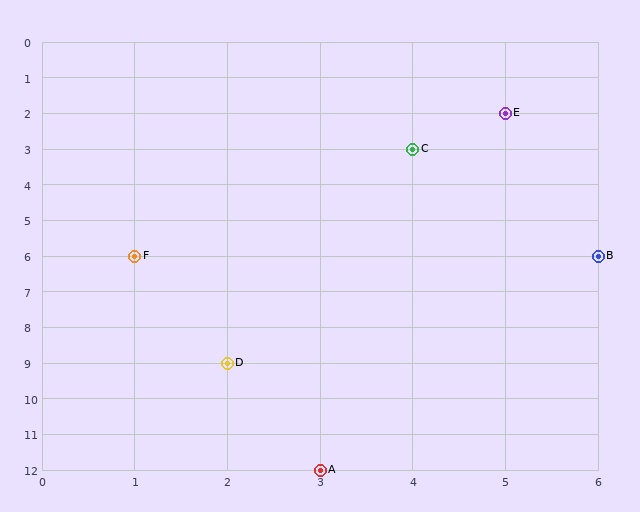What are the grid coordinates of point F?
Point F is at grid coordinates (1, 6).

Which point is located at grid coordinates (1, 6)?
Point F is at (1, 6).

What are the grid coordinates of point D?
Point D is at grid coordinates (2, 9).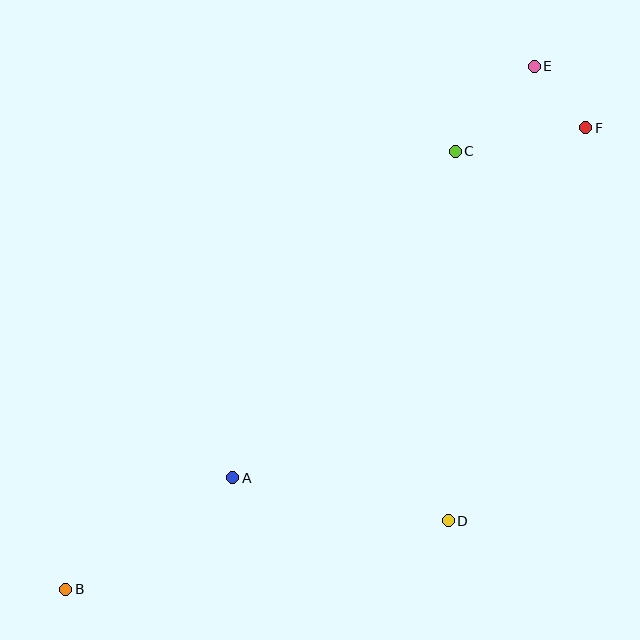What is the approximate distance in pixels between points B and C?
The distance between B and C is approximately 586 pixels.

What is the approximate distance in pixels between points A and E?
The distance between A and E is approximately 510 pixels.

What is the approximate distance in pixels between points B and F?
The distance between B and F is approximately 695 pixels.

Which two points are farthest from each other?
Points B and E are farthest from each other.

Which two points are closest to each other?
Points E and F are closest to each other.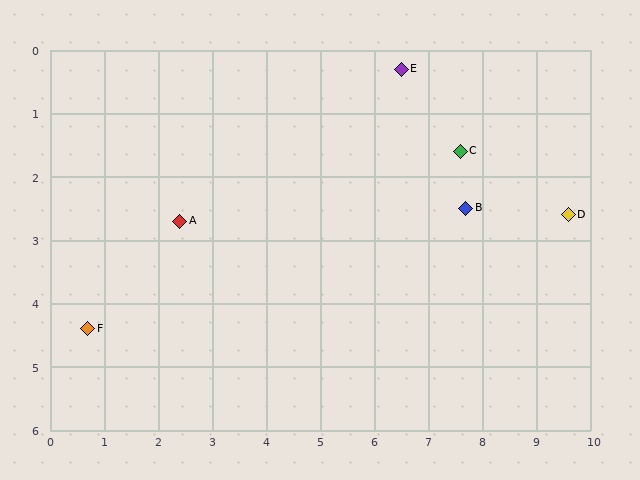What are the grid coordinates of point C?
Point C is at approximately (7.6, 1.6).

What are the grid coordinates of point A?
Point A is at approximately (2.4, 2.7).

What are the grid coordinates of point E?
Point E is at approximately (6.5, 0.3).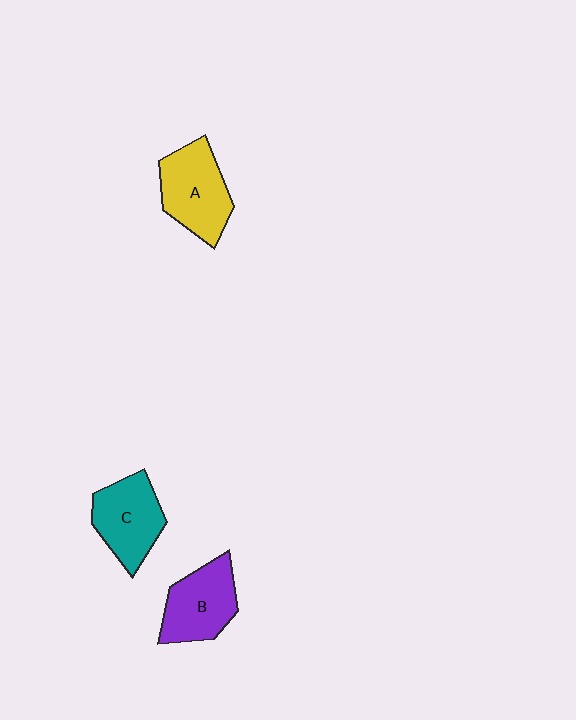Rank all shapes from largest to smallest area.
From largest to smallest: A (yellow), C (teal), B (purple).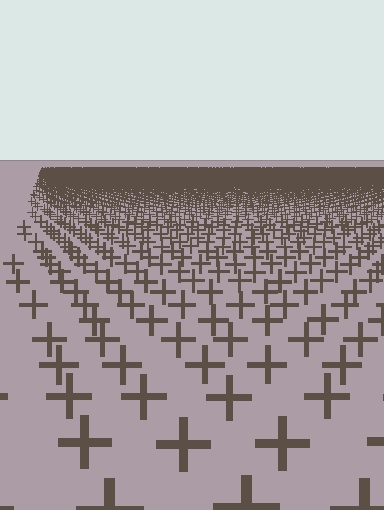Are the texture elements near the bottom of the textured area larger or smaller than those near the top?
Larger. Near the bottom, elements are closer to the viewer and appear at a bigger on-screen size.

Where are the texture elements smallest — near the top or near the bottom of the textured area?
Near the top.